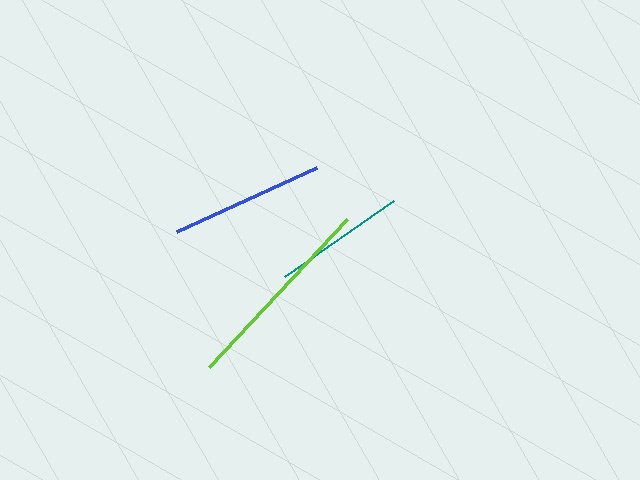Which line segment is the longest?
The lime line is the longest at approximately 202 pixels.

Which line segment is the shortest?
The teal line is the shortest at approximately 133 pixels.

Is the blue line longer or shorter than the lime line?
The lime line is longer than the blue line.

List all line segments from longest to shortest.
From longest to shortest: lime, blue, teal.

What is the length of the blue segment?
The blue segment is approximately 154 pixels long.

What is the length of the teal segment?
The teal segment is approximately 133 pixels long.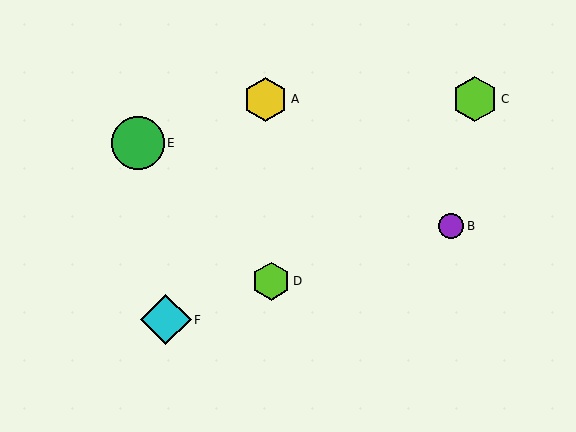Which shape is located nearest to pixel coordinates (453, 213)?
The purple circle (labeled B) at (451, 226) is nearest to that location.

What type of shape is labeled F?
Shape F is a cyan diamond.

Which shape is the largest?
The green circle (labeled E) is the largest.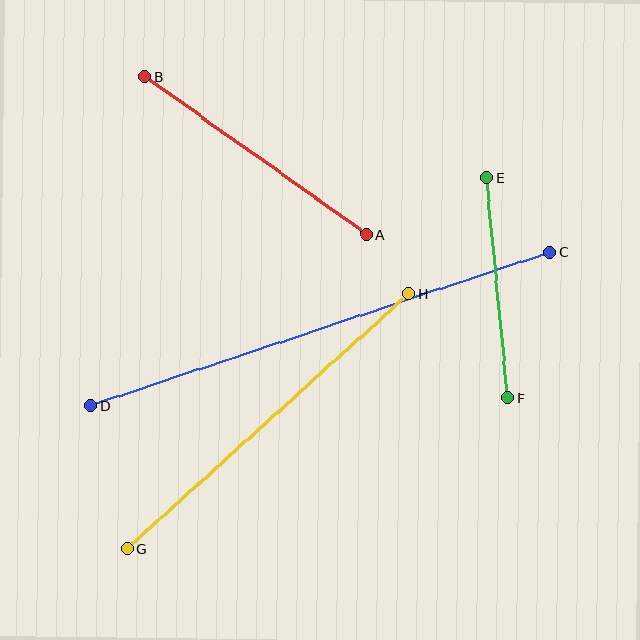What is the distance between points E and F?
The distance is approximately 221 pixels.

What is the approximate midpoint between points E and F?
The midpoint is at approximately (497, 288) pixels.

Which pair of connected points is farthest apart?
Points C and D are farthest apart.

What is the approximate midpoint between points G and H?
The midpoint is at approximately (268, 421) pixels.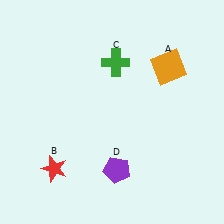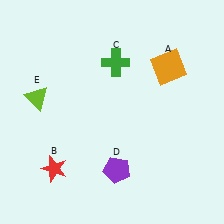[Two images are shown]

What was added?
A lime triangle (E) was added in Image 2.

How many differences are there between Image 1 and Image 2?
There is 1 difference between the two images.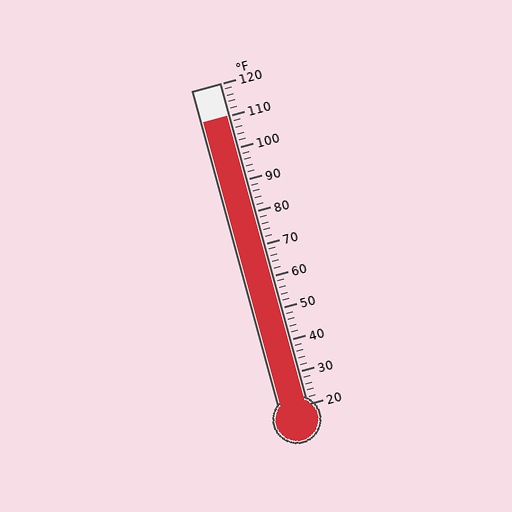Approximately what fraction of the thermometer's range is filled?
The thermometer is filled to approximately 90% of its range.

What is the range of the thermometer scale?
The thermometer scale ranges from 20°F to 120°F.